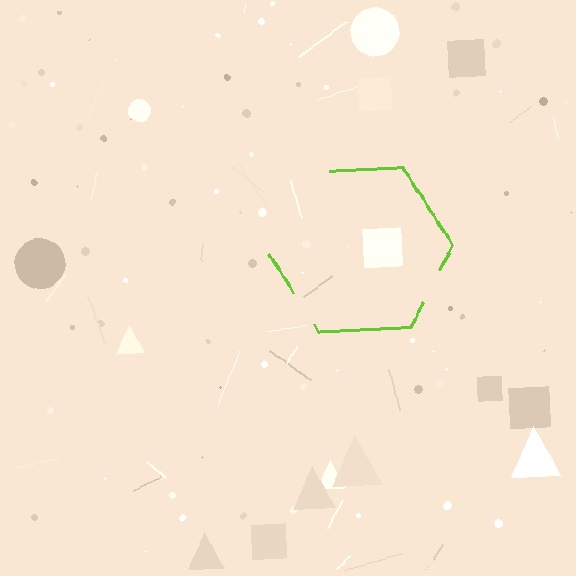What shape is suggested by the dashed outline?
The dashed outline suggests a hexagon.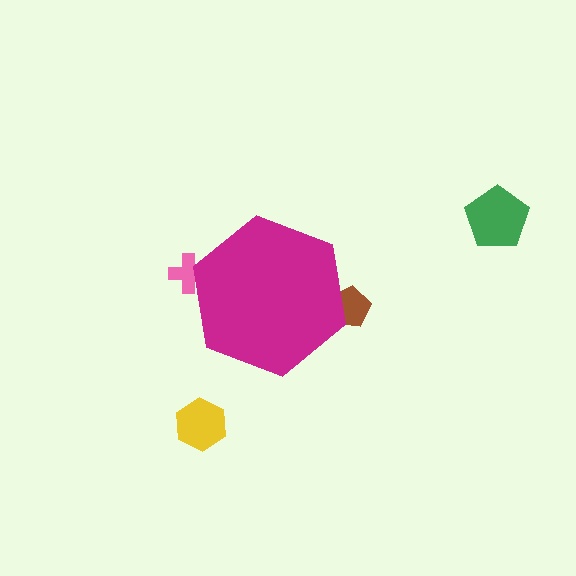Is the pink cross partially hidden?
Yes, the pink cross is partially hidden behind the magenta hexagon.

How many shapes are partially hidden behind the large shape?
2 shapes are partially hidden.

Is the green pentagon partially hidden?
No, the green pentagon is fully visible.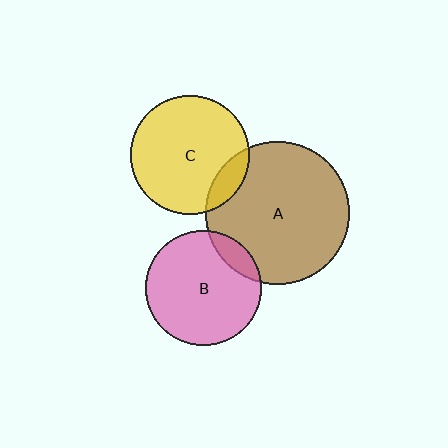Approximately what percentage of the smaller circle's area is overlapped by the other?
Approximately 15%.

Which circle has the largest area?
Circle A (brown).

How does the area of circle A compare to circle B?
Approximately 1.6 times.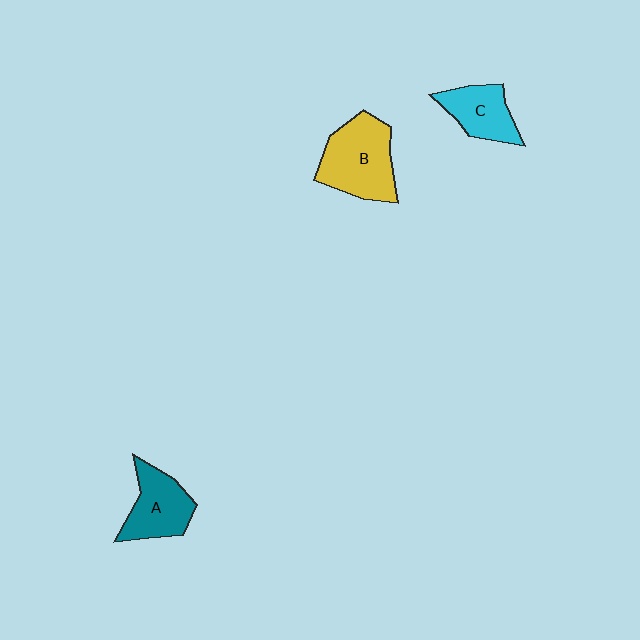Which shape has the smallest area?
Shape C (cyan).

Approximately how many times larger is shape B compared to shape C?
Approximately 1.6 times.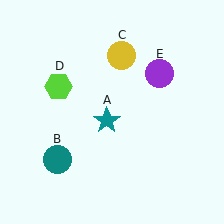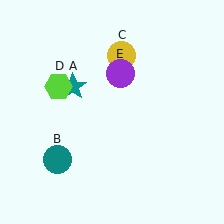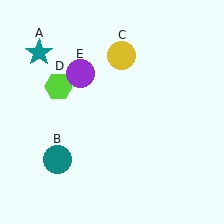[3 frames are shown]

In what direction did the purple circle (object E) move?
The purple circle (object E) moved left.